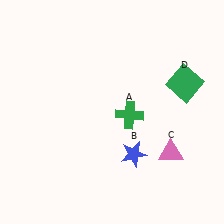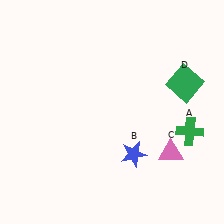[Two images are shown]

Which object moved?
The green cross (A) moved right.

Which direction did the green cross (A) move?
The green cross (A) moved right.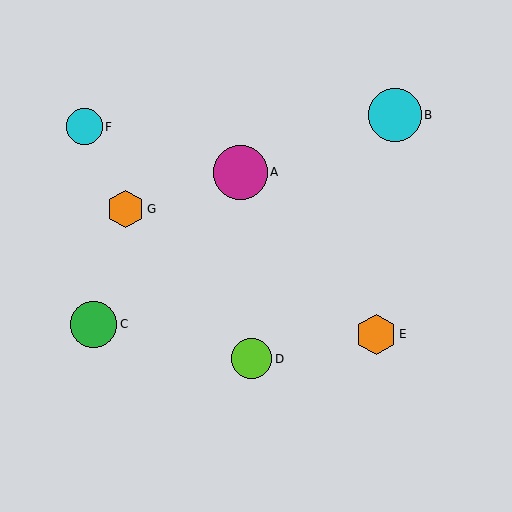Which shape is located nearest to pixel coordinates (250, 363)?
The lime circle (labeled D) at (252, 359) is nearest to that location.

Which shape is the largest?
The magenta circle (labeled A) is the largest.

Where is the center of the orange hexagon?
The center of the orange hexagon is at (125, 209).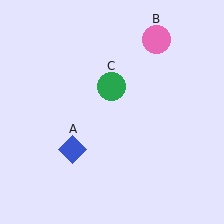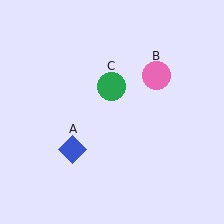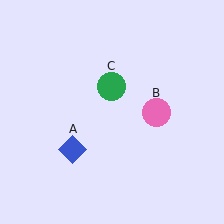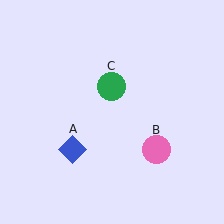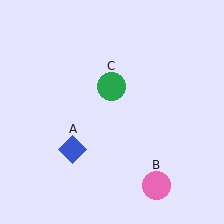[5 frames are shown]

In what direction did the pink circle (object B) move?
The pink circle (object B) moved down.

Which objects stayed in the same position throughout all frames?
Blue diamond (object A) and green circle (object C) remained stationary.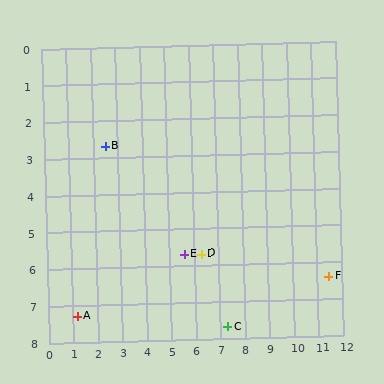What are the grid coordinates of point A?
Point A is at approximately (1.2, 7.3).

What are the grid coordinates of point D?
Point D is at approximately (6.3, 5.7).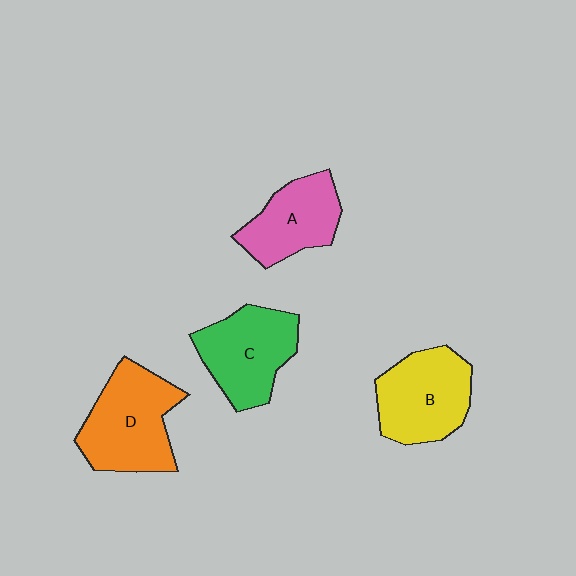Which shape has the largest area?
Shape D (orange).